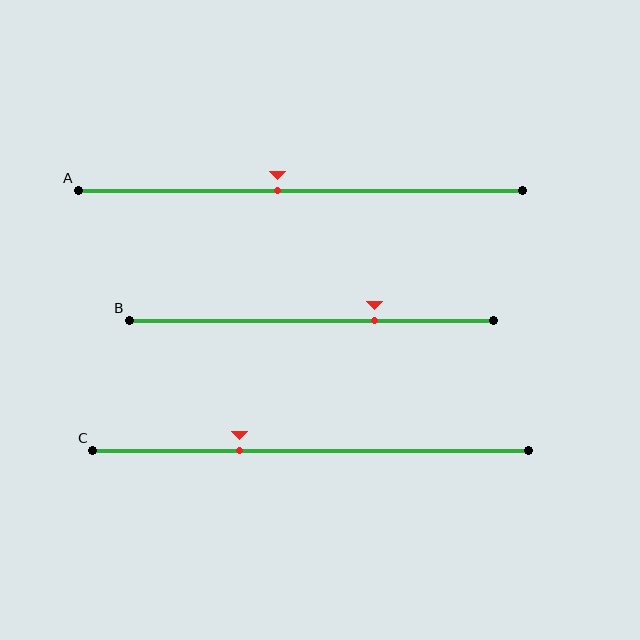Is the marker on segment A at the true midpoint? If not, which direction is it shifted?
No, the marker on segment A is shifted to the left by about 5% of the segment length.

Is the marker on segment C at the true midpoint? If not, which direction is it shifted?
No, the marker on segment C is shifted to the left by about 16% of the segment length.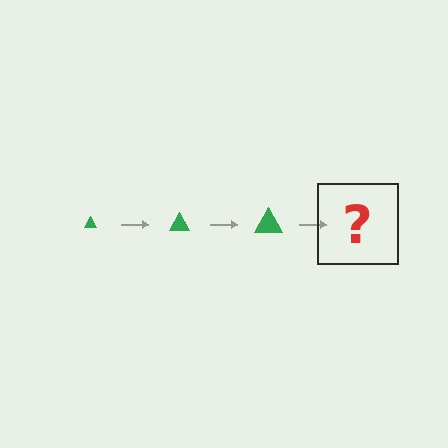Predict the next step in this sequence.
The next step is a green triangle, larger than the previous one.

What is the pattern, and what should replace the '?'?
The pattern is that the triangle gets progressively larger each step. The '?' should be a green triangle, larger than the previous one.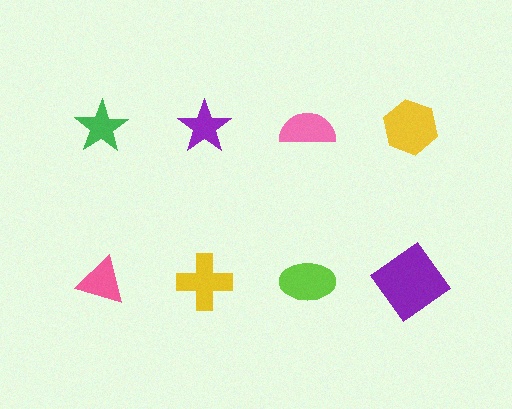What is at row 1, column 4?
A yellow hexagon.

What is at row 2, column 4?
A purple diamond.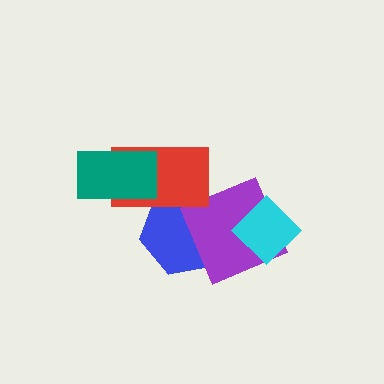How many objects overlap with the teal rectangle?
1 object overlaps with the teal rectangle.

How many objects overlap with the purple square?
2 objects overlap with the purple square.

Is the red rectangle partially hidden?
Yes, it is partially covered by another shape.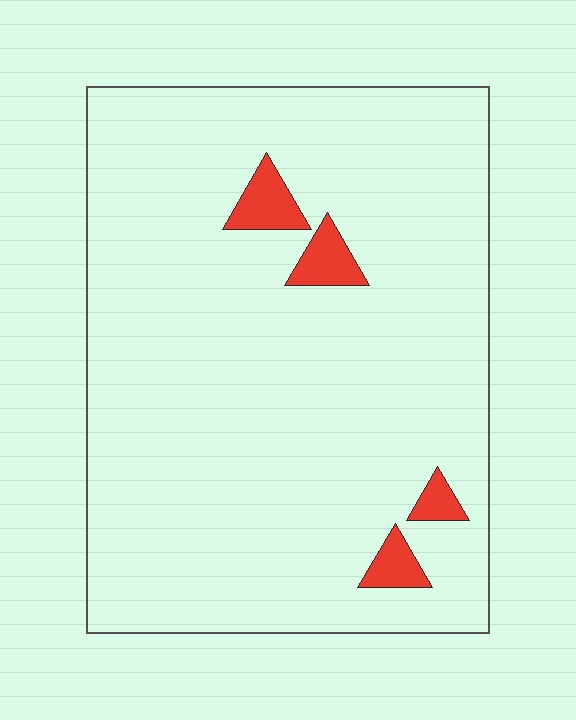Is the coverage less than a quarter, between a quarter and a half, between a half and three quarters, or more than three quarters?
Less than a quarter.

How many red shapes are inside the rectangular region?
4.